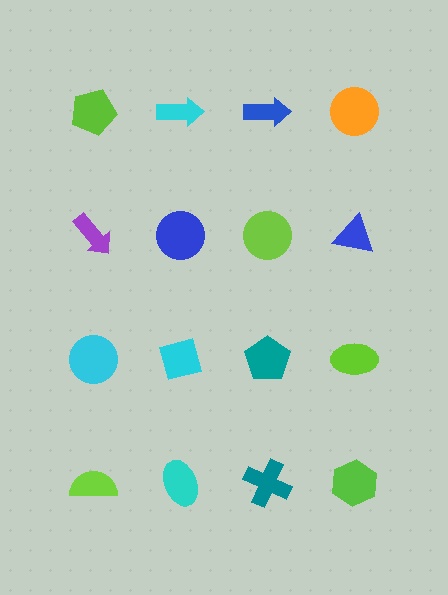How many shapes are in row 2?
4 shapes.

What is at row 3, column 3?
A teal pentagon.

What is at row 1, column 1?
A lime pentagon.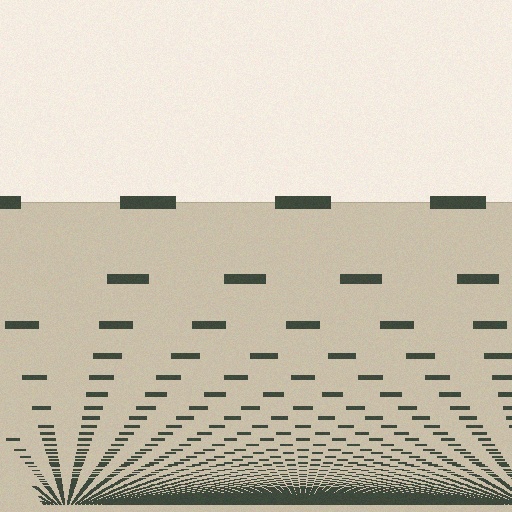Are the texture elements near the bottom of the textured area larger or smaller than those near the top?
Smaller. The gradient is inverted — elements near the bottom are smaller and denser.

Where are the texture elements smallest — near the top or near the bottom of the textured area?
Near the bottom.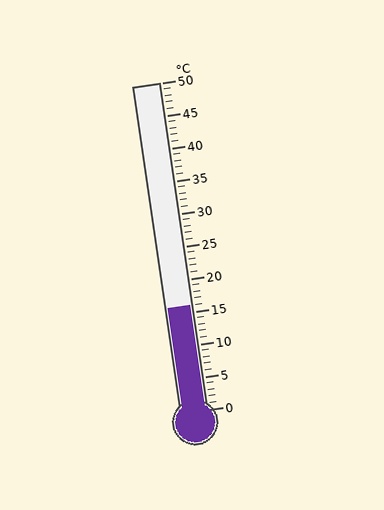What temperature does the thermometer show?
The thermometer shows approximately 16°C.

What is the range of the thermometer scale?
The thermometer scale ranges from 0°C to 50°C.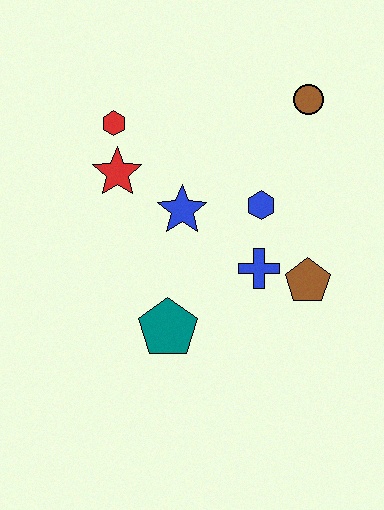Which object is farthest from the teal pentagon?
The brown circle is farthest from the teal pentagon.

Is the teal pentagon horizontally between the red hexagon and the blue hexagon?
Yes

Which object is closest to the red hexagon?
The red star is closest to the red hexagon.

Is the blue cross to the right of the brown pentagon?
No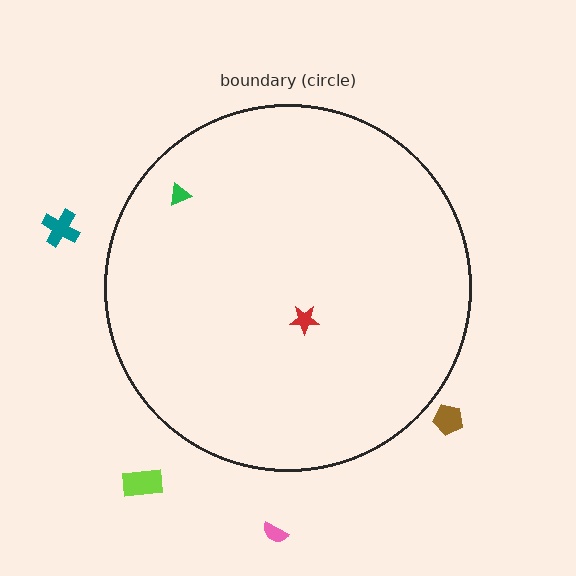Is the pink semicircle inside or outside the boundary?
Outside.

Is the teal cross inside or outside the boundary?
Outside.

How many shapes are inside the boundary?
2 inside, 4 outside.